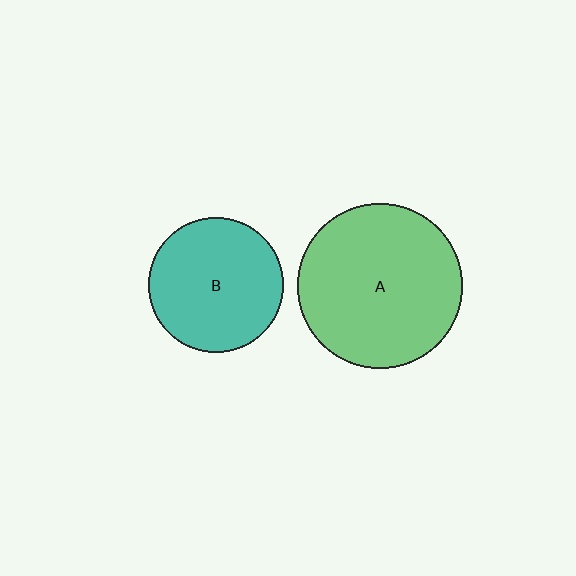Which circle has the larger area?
Circle A (green).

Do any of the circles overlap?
No, none of the circles overlap.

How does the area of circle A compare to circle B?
Approximately 1.5 times.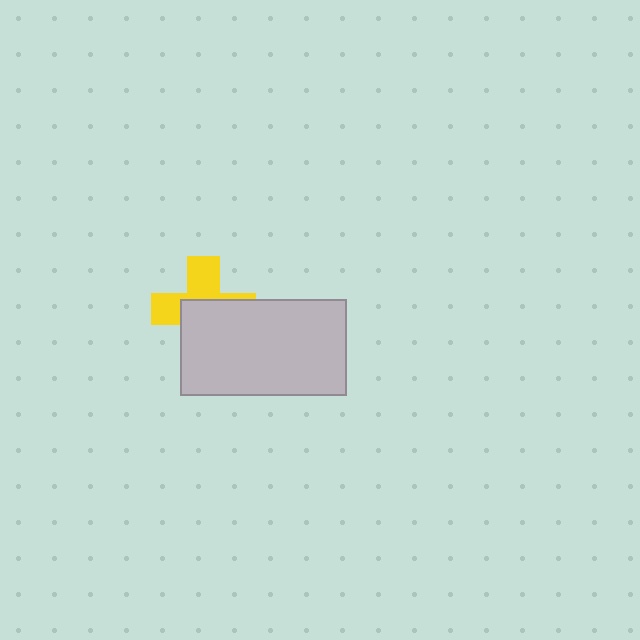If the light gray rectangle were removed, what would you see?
You would see the complete yellow cross.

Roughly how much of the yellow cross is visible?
About half of it is visible (roughly 45%).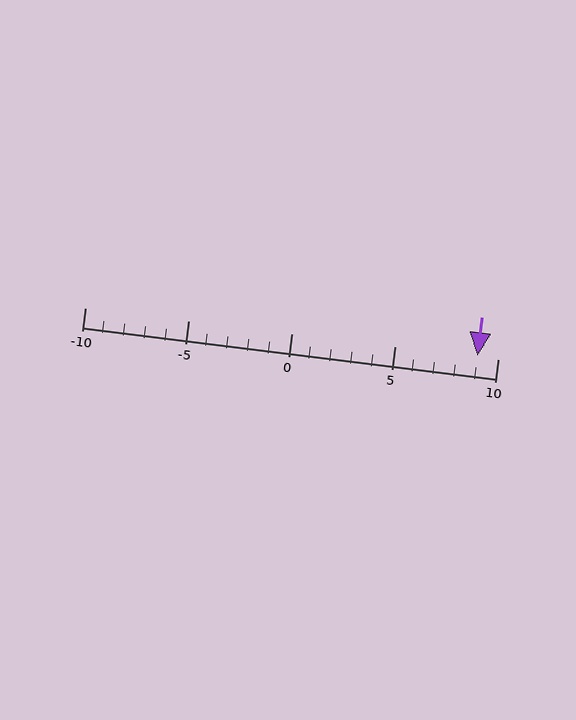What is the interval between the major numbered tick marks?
The major tick marks are spaced 5 units apart.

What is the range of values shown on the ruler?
The ruler shows values from -10 to 10.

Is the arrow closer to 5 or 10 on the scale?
The arrow is closer to 10.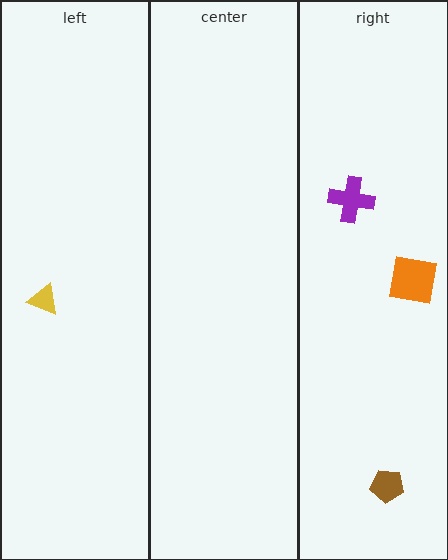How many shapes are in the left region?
1.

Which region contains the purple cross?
The right region.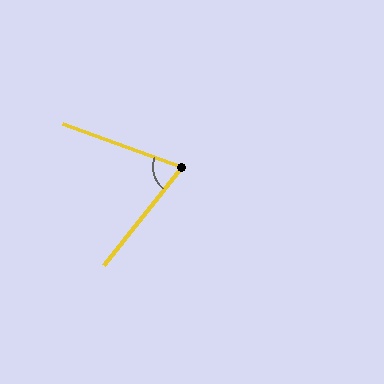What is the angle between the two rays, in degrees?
Approximately 71 degrees.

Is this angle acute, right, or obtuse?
It is acute.